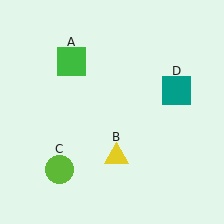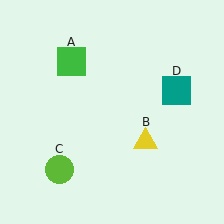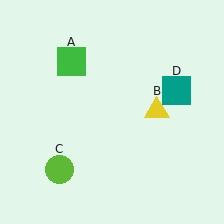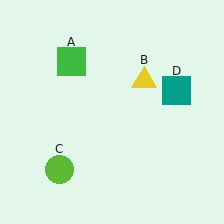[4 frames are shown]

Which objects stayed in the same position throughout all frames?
Green square (object A) and lime circle (object C) and teal square (object D) remained stationary.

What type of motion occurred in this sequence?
The yellow triangle (object B) rotated counterclockwise around the center of the scene.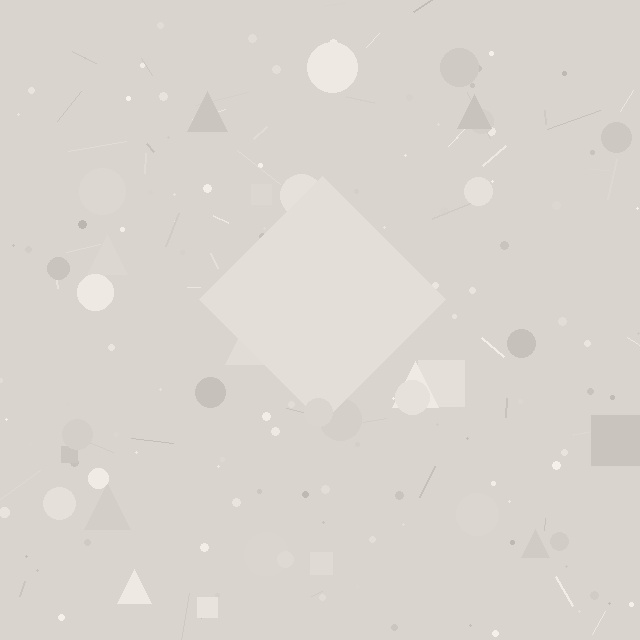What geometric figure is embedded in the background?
A diamond is embedded in the background.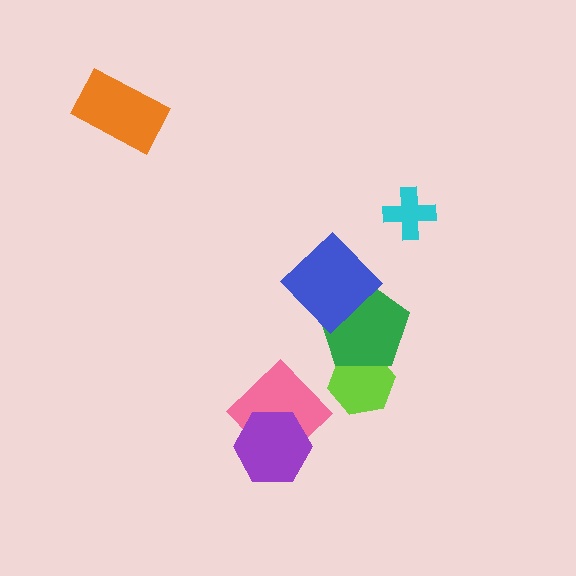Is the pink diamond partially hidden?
Yes, it is partially covered by another shape.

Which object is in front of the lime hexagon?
The green pentagon is in front of the lime hexagon.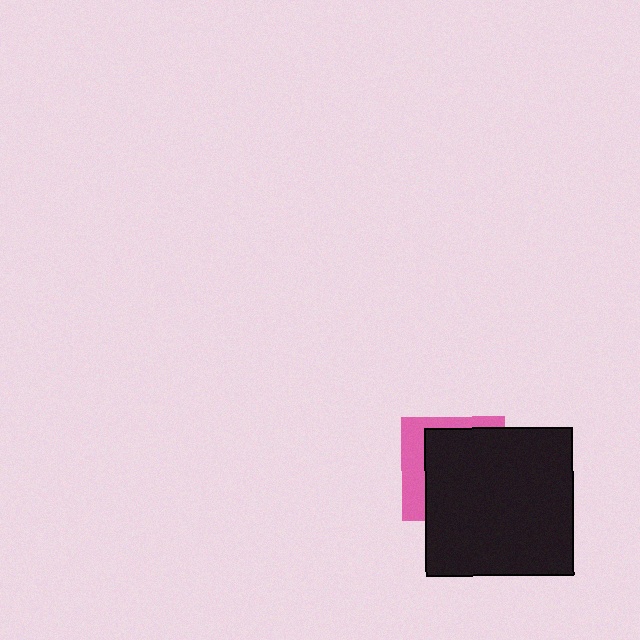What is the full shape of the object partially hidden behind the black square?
The partially hidden object is a pink square.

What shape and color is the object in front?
The object in front is a black square.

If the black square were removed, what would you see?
You would see the complete pink square.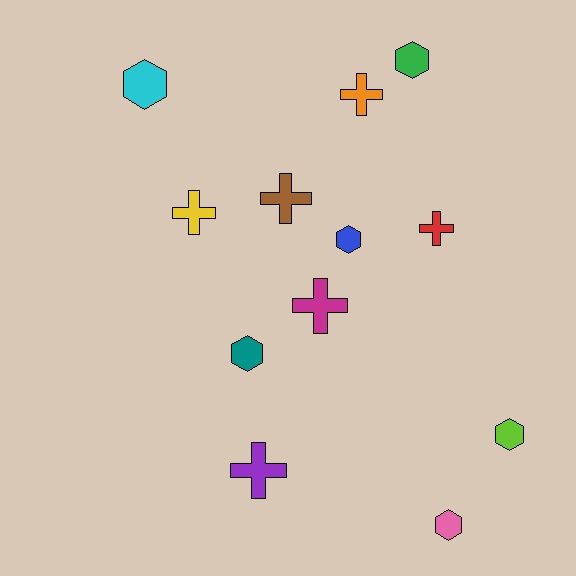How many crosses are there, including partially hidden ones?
There are 6 crosses.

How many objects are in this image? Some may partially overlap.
There are 12 objects.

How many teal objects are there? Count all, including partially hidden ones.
There is 1 teal object.